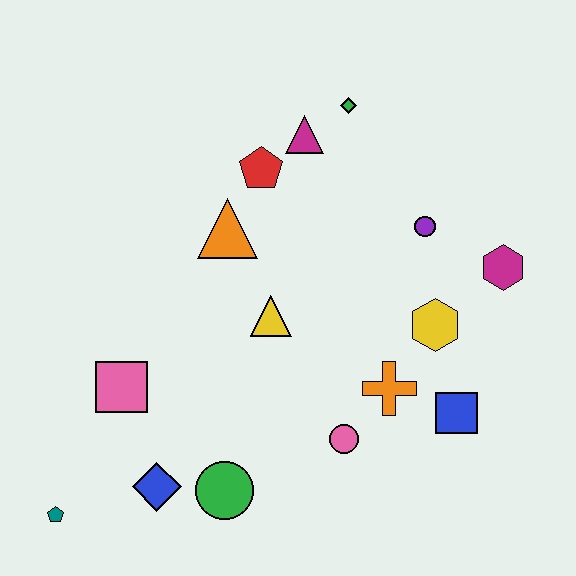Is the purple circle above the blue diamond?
Yes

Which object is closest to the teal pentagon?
The blue diamond is closest to the teal pentagon.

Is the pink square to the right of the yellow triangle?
No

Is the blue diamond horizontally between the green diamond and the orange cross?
No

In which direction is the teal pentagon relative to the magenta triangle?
The teal pentagon is below the magenta triangle.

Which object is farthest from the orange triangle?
The teal pentagon is farthest from the orange triangle.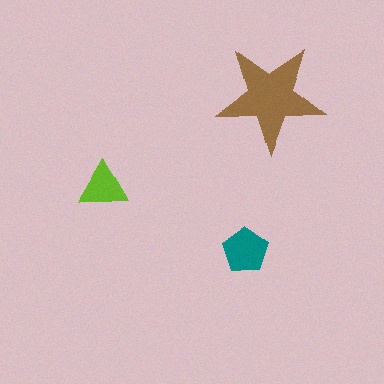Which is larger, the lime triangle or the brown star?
The brown star.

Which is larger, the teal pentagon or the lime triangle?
The teal pentagon.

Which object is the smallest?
The lime triangle.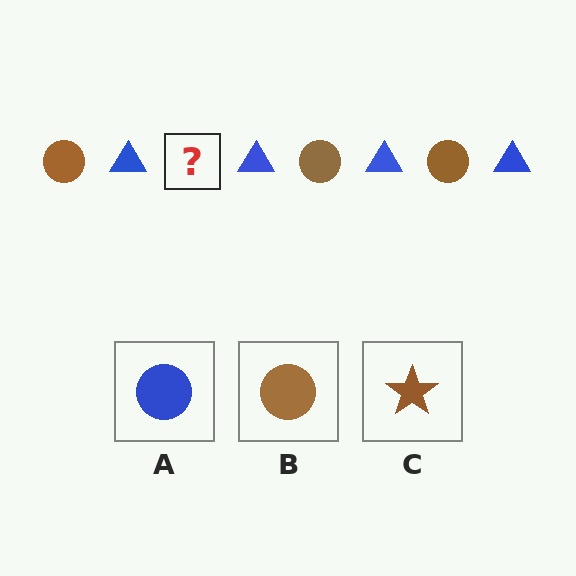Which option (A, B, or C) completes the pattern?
B.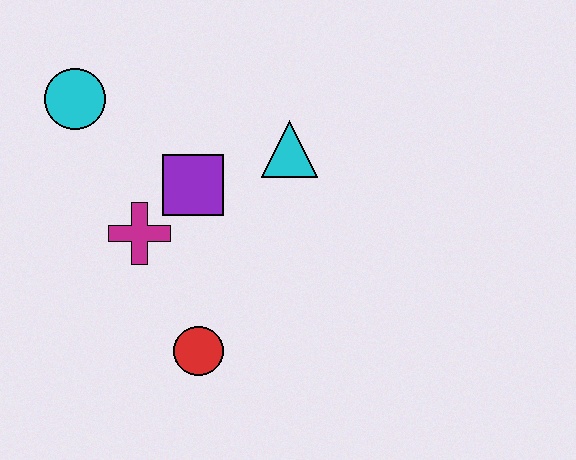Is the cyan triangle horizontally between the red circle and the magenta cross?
No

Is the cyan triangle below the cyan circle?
Yes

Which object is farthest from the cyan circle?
The red circle is farthest from the cyan circle.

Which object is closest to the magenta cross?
The purple square is closest to the magenta cross.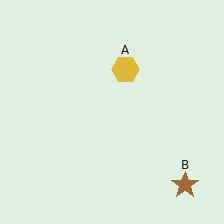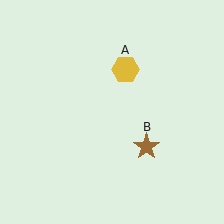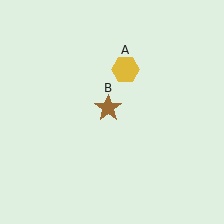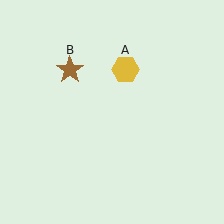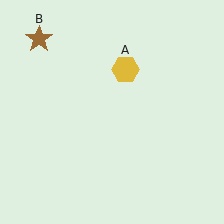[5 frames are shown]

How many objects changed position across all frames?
1 object changed position: brown star (object B).